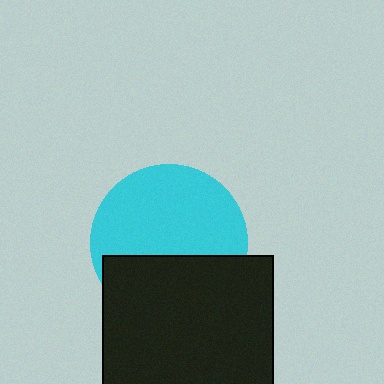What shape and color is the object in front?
The object in front is a black square.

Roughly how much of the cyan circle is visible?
About half of it is visible (roughly 61%).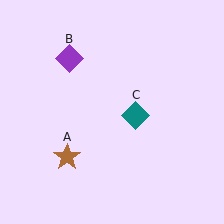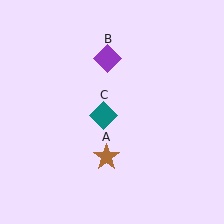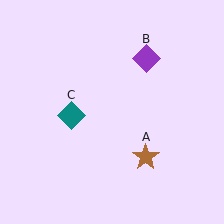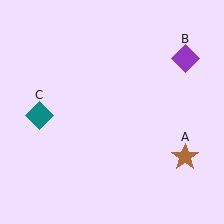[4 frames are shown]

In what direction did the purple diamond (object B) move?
The purple diamond (object B) moved right.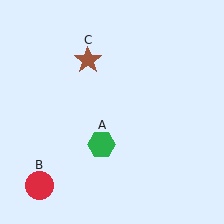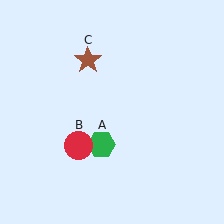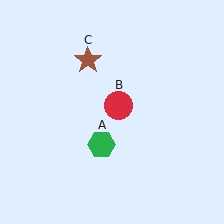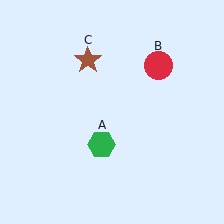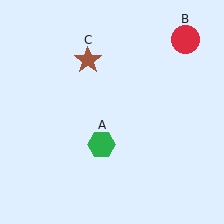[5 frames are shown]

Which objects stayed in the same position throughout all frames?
Green hexagon (object A) and brown star (object C) remained stationary.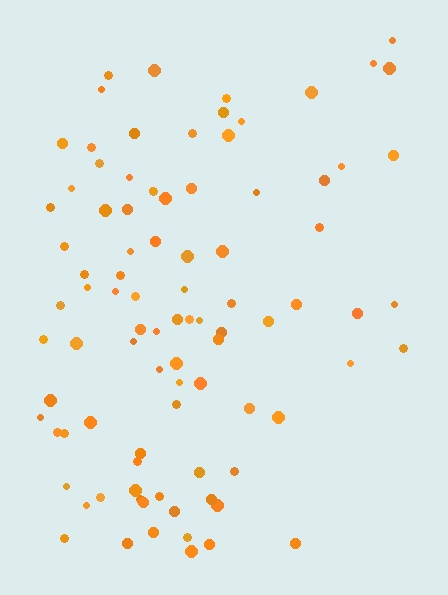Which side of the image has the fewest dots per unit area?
The right.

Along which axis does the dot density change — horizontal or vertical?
Horizontal.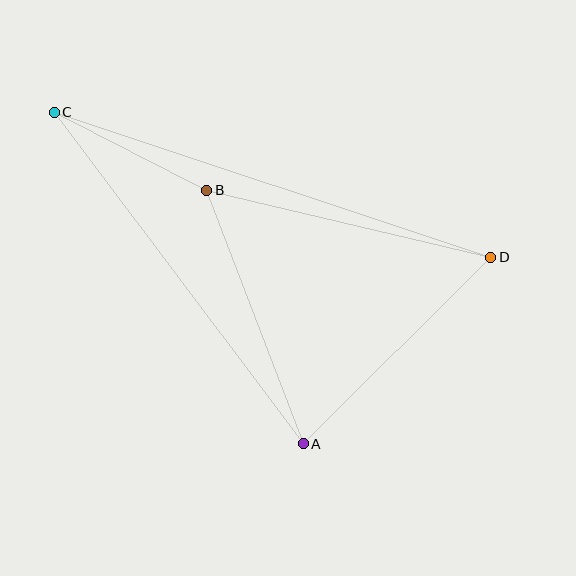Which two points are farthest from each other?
Points C and D are farthest from each other.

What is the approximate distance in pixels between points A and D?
The distance between A and D is approximately 265 pixels.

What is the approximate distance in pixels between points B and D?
The distance between B and D is approximately 292 pixels.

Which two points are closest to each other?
Points B and C are closest to each other.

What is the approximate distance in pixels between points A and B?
The distance between A and B is approximately 271 pixels.